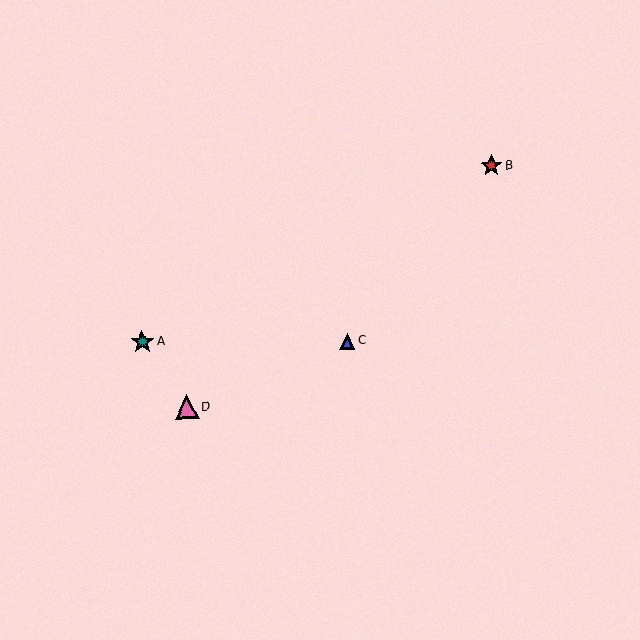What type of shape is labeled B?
Shape B is a red star.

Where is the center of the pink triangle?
The center of the pink triangle is at (186, 407).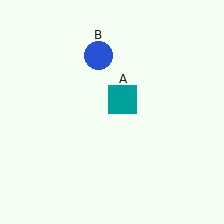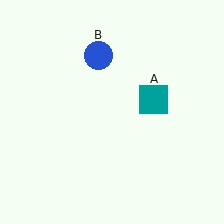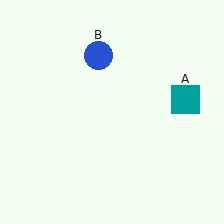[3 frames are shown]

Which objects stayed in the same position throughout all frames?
Blue circle (object B) remained stationary.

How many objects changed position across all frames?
1 object changed position: teal square (object A).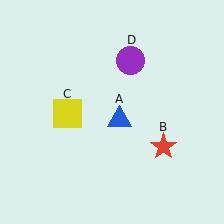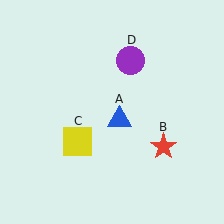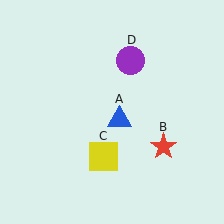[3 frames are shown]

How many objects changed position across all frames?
1 object changed position: yellow square (object C).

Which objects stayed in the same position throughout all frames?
Blue triangle (object A) and red star (object B) and purple circle (object D) remained stationary.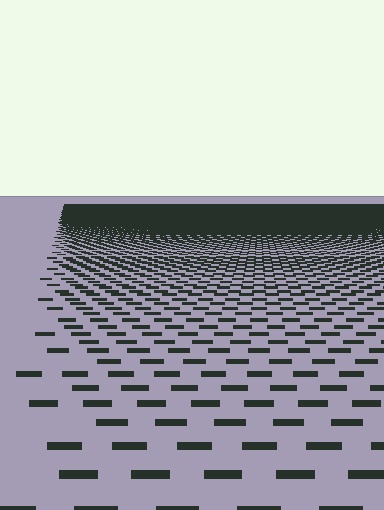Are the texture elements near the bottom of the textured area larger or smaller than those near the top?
Larger. Near the bottom, elements are closer to the viewer and appear at a bigger on-screen size.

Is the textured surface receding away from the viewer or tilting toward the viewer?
The surface is receding away from the viewer. Texture elements get smaller and denser toward the top.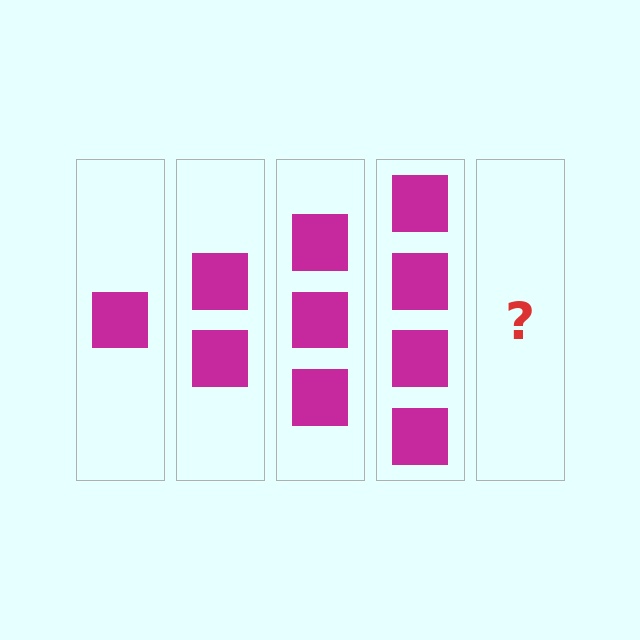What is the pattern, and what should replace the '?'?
The pattern is that each step adds one more square. The '?' should be 5 squares.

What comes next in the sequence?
The next element should be 5 squares.